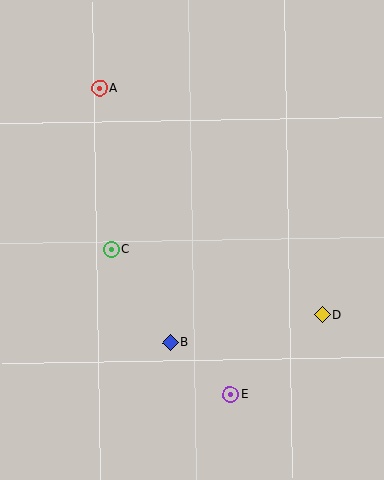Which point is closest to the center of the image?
Point C at (111, 250) is closest to the center.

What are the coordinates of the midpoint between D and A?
The midpoint between D and A is at (211, 201).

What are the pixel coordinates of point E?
Point E is at (231, 394).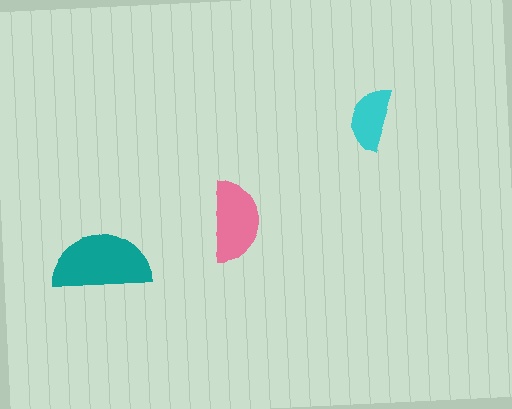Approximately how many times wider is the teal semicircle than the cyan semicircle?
About 1.5 times wider.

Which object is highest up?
The cyan semicircle is topmost.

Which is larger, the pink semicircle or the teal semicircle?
The teal one.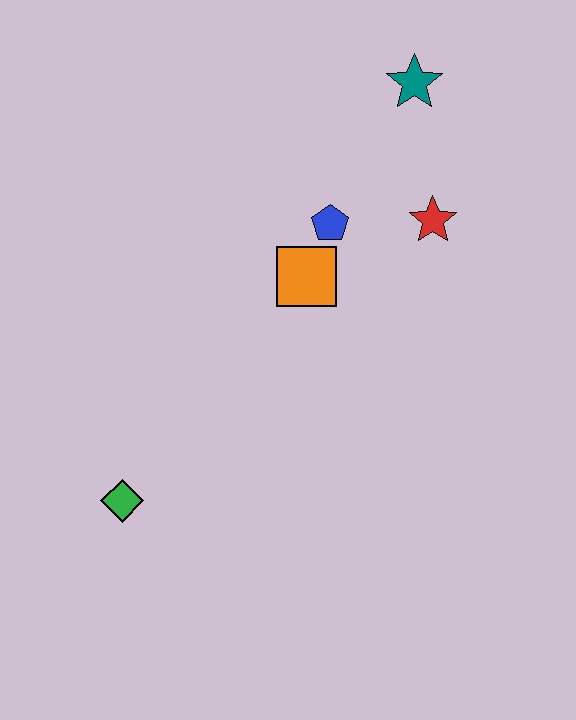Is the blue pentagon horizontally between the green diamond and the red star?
Yes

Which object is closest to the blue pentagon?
The orange square is closest to the blue pentagon.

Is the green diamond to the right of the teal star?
No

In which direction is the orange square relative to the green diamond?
The orange square is above the green diamond.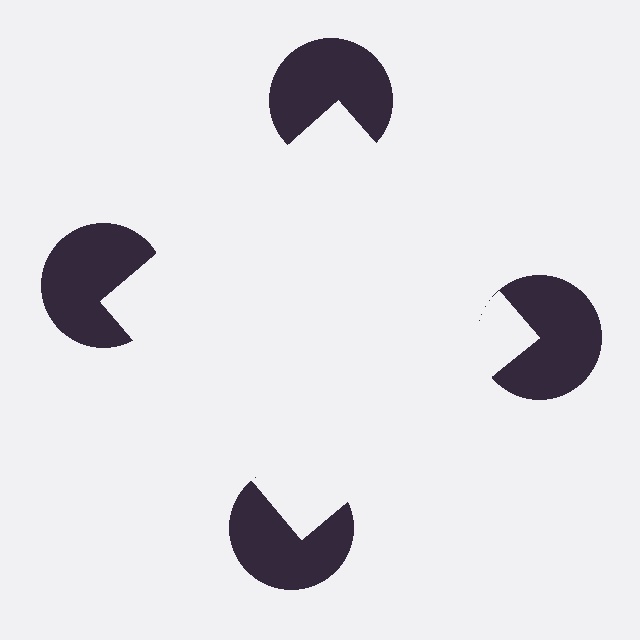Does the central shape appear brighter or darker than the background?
It typically appears slightly brighter than the background, even though no actual brightness change is drawn.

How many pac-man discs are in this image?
There are 4 — one at each vertex of the illusory square.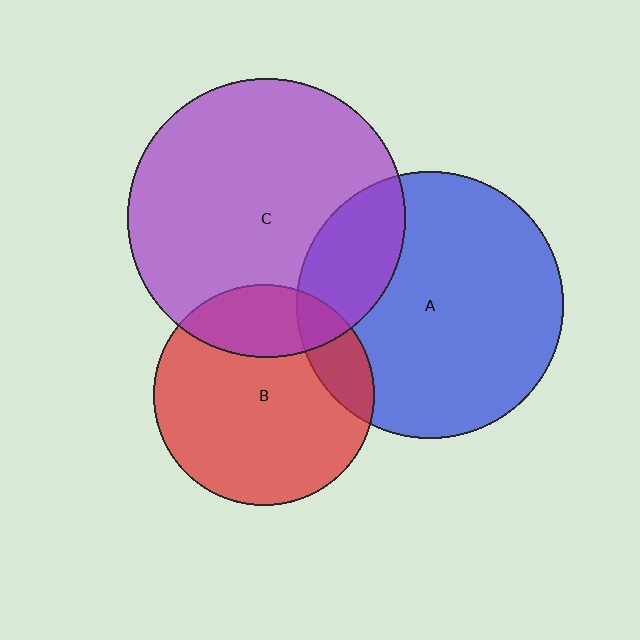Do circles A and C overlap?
Yes.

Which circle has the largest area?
Circle C (purple).